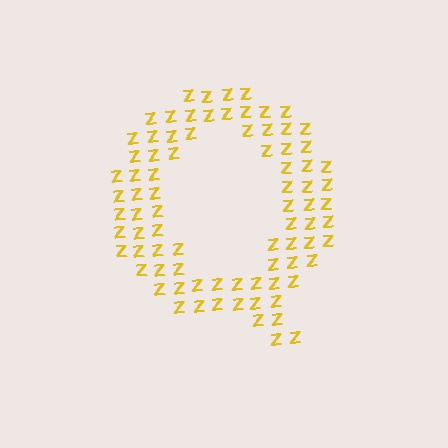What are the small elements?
The small elements are letter Z's.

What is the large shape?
The large shape is the letter Q.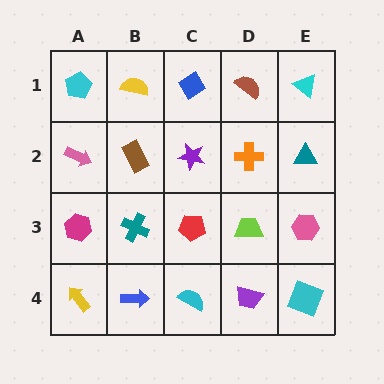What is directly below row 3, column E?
A cyan square.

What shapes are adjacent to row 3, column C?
A purple star (row 2, column C), a cyan semicircle (row 4, column C), a teal cross (row 3, column B), a lime trapezoid (row 3, column D).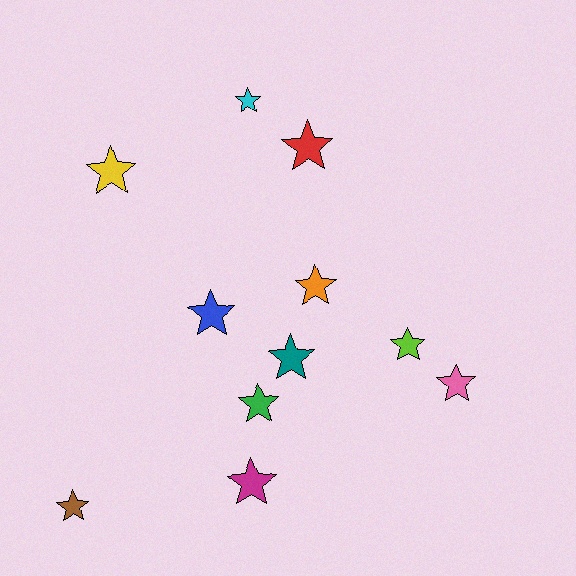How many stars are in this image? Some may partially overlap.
There are 11 stars.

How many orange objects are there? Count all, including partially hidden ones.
There is 1 orange object.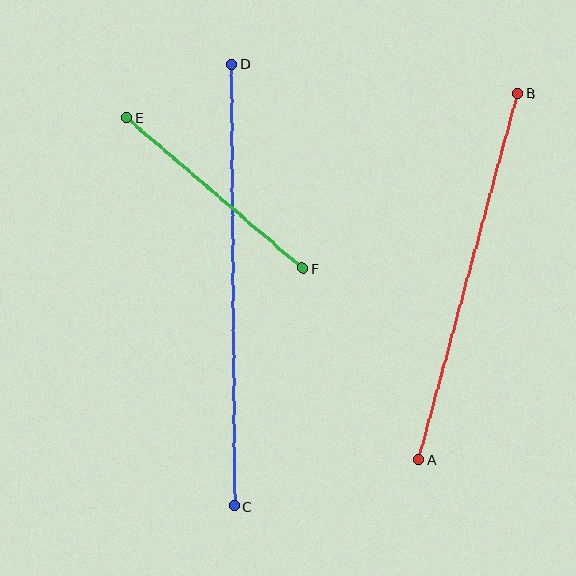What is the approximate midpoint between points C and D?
The midpoint is at approximately (233, 285) pixels.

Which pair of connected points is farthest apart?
Points C and D are farthest apart.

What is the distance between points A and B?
The distance is approximately 379 pixels.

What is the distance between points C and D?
The distance is approximately 442 pixels.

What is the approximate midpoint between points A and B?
The midpoint is at approximately (468, 276) pixels.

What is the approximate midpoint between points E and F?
The midpoint is at approximately (215, 193) pixels.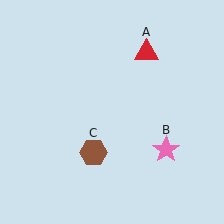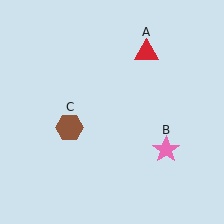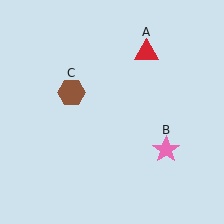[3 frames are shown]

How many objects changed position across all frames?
1 object changed position: brown hexagon (object C).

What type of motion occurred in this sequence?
The brown hexagon (object C) rotated clockwise around the center of the scene.